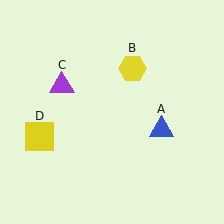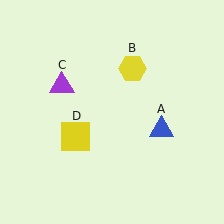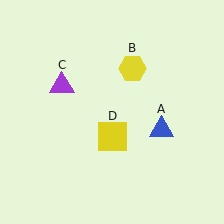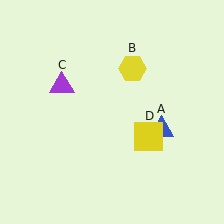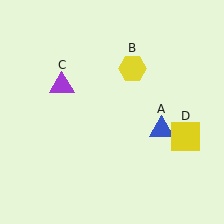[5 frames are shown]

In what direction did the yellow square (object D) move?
The yellow square (object D) moved right.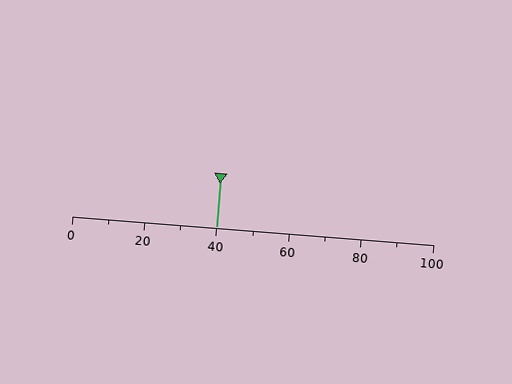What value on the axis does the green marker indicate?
The marker indicates approximately 40.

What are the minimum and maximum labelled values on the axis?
The axis runs from 0 to 100.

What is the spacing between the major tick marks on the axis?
The major ticks are spaced 20 apart.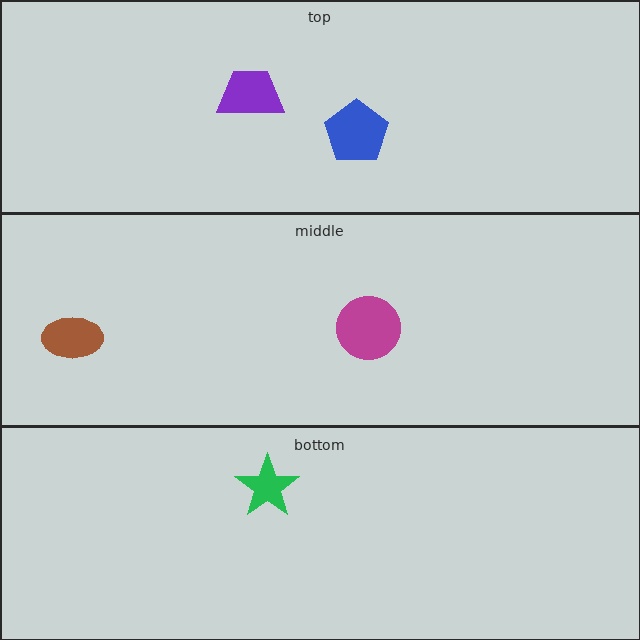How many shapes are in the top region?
2.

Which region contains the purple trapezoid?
The top region.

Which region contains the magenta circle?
The middle region.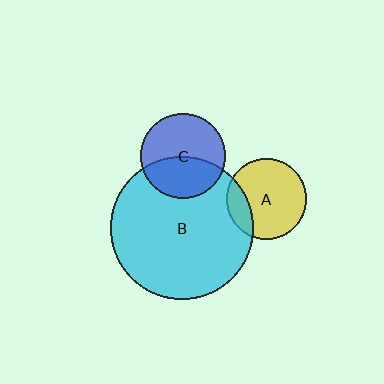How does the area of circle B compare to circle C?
Approximately 2.8 times.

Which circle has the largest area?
Circle B (cyan).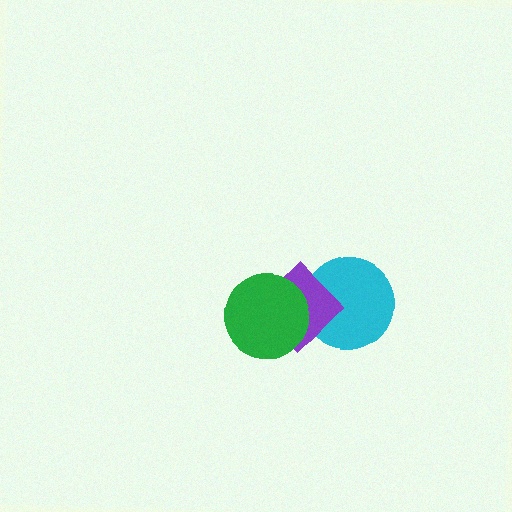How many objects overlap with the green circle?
1 object overlaps with the green circle.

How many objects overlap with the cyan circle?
1 object overlaps with the cyan circle.